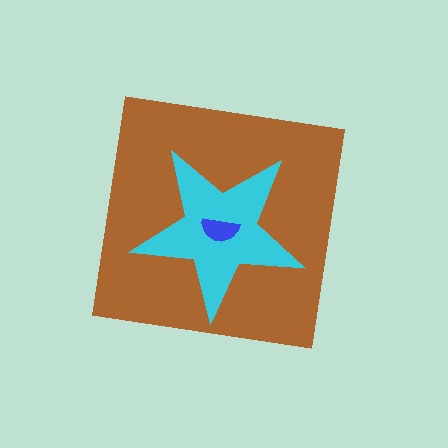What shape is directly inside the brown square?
The cyan star.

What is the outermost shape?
The brown square.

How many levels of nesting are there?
3.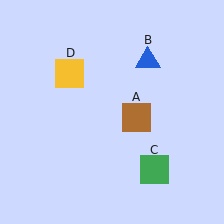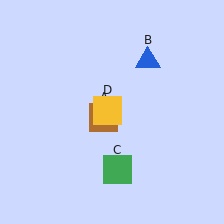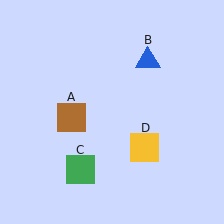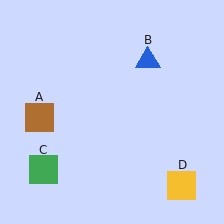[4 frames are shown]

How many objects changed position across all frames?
3 objects changed position: brown square (object A), green square (object C), yellow square (object D).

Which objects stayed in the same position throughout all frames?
Blue triangle (object B) remained stationary.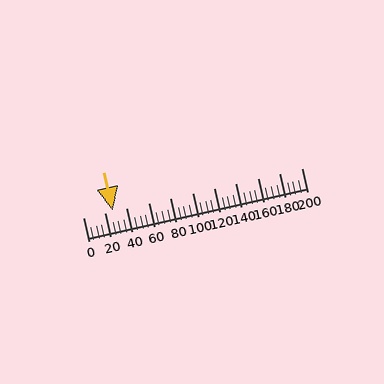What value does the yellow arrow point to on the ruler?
The yellow arrow points to approximately 27.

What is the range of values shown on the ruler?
The ruler shows values from 0 to 200.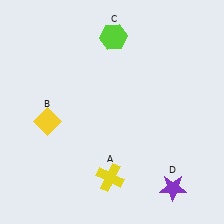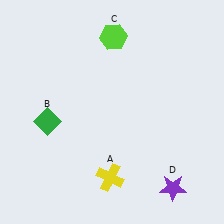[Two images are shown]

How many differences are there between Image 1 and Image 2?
There is 1 difference between the two images.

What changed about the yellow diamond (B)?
In Image 1, B is yellow. In Image 2, it changed to green.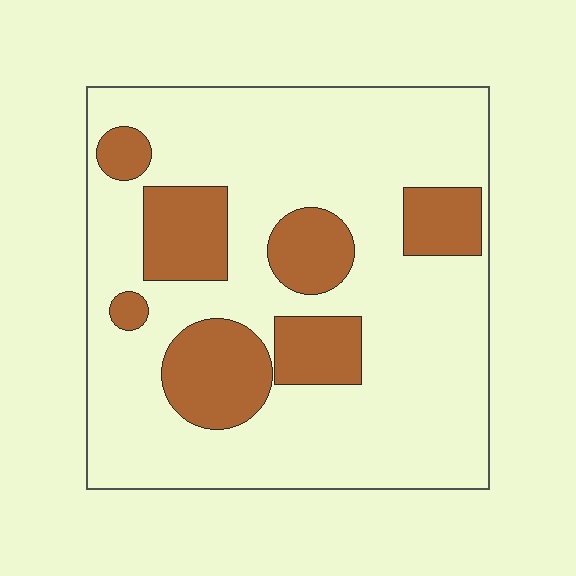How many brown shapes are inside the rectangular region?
7.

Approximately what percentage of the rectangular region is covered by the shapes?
Approximately 25%.